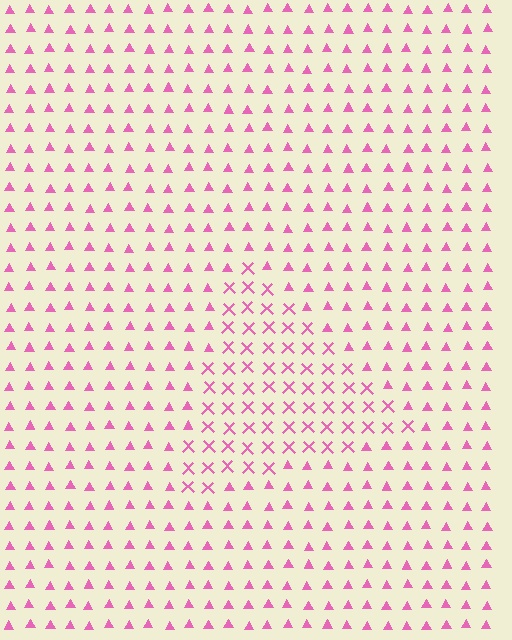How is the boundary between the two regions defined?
The boundary is defined by a change in element shape: X marks inside vs. triangles outside. All elements share the same color and spacing.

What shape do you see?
I see a triangle.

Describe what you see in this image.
The image is filled with small pink elements arranged in a uniform grid. A triangle-shaped region contains X marks, while the surrounding area contains triangles. The boundary is defined purely by the change in element shape.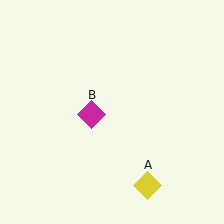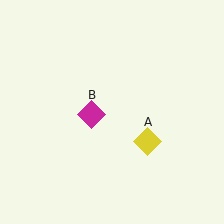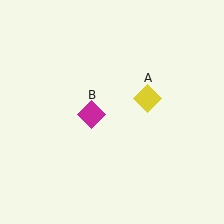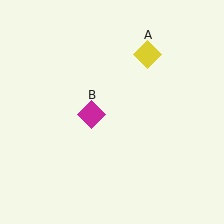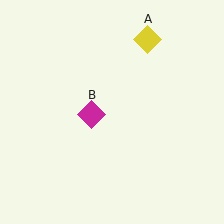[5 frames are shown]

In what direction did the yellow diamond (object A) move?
The yellow diamond (object A) moved up.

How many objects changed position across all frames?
1 object changed position: yellow diamond (object A).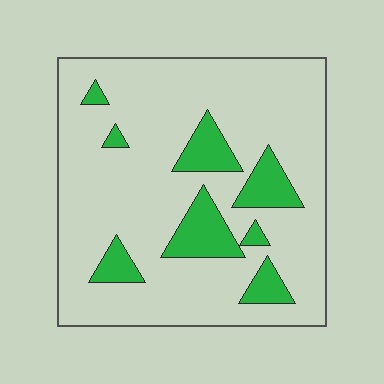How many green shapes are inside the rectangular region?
8.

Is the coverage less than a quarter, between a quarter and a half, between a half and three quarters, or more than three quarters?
Less than a quarter.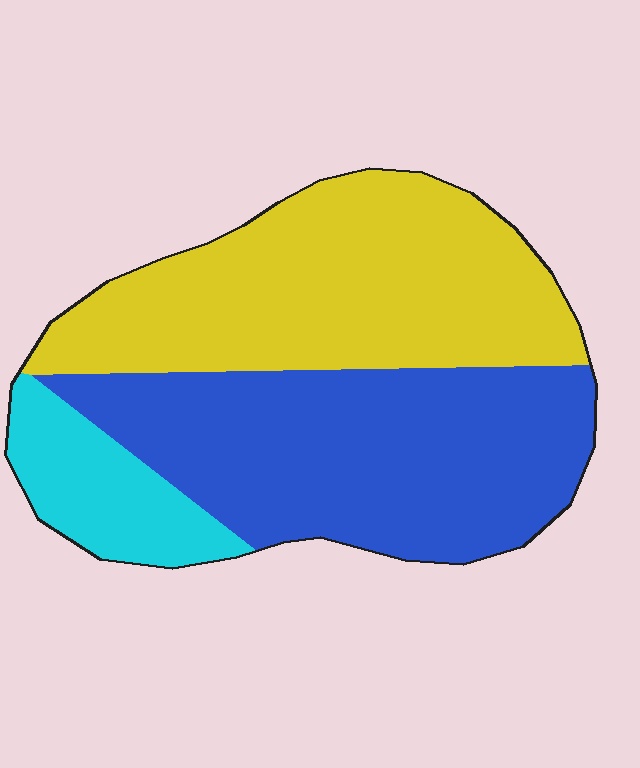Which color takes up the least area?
Cyan, at roughly 15%.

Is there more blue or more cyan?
Blue.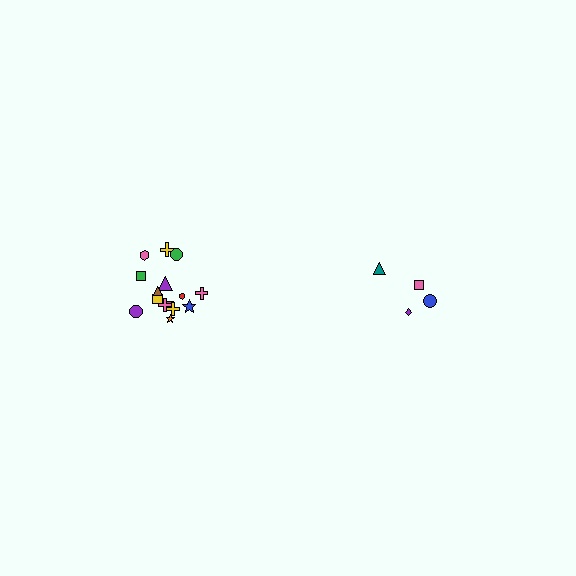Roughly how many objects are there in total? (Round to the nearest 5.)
Roughly 20 objects in total.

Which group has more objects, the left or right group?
The left group.